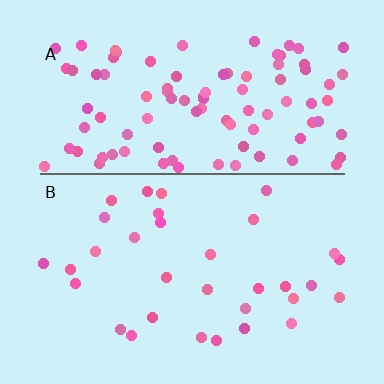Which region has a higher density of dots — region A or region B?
A (the top).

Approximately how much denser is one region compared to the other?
Approximately 3.1× — region A over region B.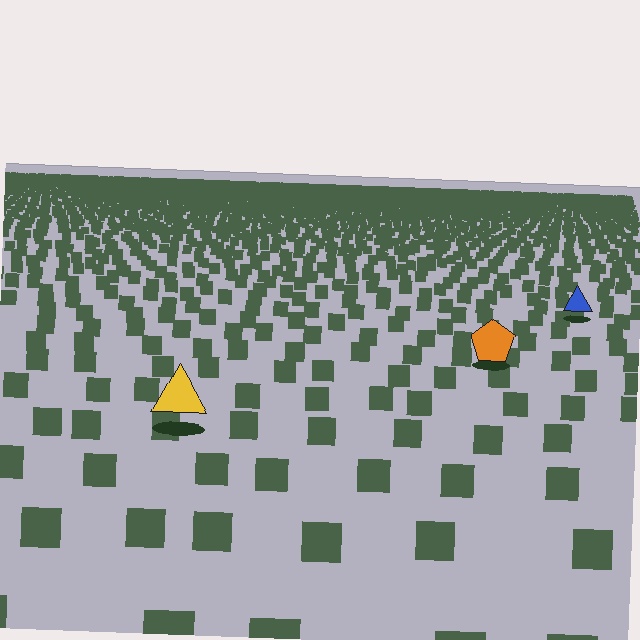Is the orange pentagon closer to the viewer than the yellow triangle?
No. The yellow triangle is closer — you can tell from the texture gradient: the ground texture is coarser near it.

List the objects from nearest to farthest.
From nearest to farthest: the yellow triangle, the orange pentagon, the blue triangle.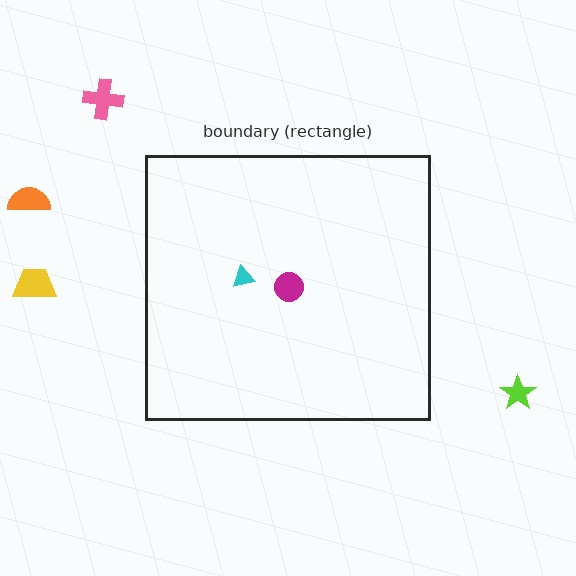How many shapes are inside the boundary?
2 inside, 4 outside.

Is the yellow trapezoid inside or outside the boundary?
Outside.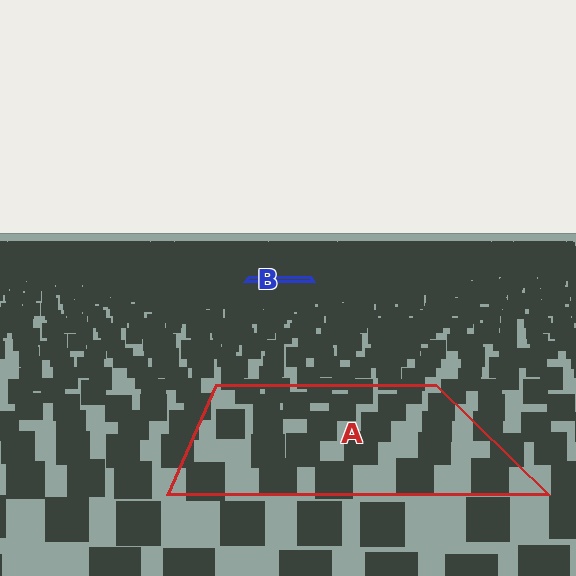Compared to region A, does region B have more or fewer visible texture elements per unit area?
Region B has more texture elements per unit area — they are packed more densely because it is farther away.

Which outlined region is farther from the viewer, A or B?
Region B is farther from the viewer — the texture elements inside it appear smaller and more densely packed.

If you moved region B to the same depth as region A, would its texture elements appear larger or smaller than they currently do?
They would appear larger. At a closer depth, the same texture elements are projected at a bigger on-screen size.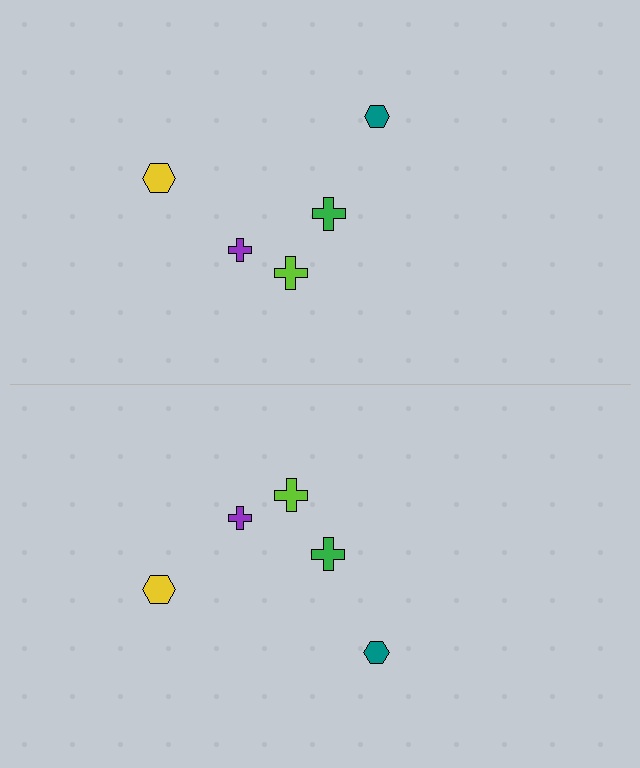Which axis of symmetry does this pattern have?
The pattern has a horizontal axis of symmetry running through the center of the image.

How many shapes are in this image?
There are 10 shapes in this image.